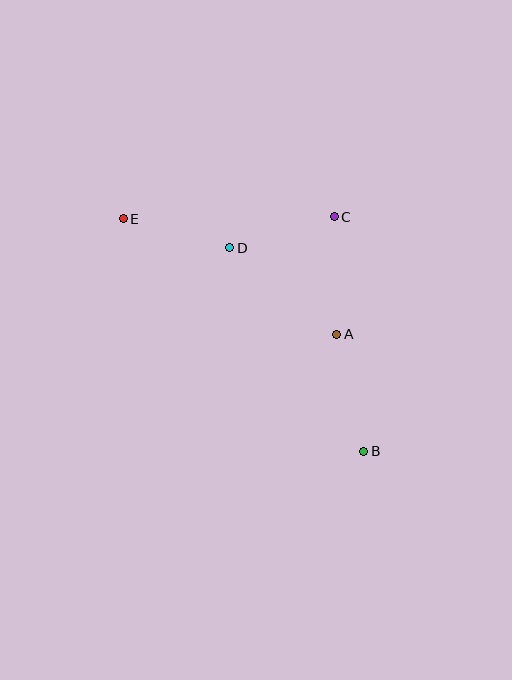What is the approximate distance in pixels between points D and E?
The distance between D and E is approximately 111 pixels.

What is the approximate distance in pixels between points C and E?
The distance between C and E is approximately 211 pixels.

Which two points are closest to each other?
Points C and D are closest to each other.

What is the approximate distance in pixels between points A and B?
The distance between A and B is approximately 120 pixels.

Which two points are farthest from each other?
Points B and E are farthest from each other.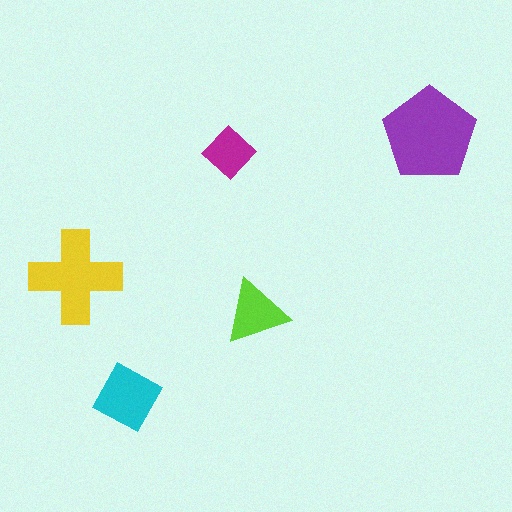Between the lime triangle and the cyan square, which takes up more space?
The cyan square.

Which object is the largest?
The purple pentagon.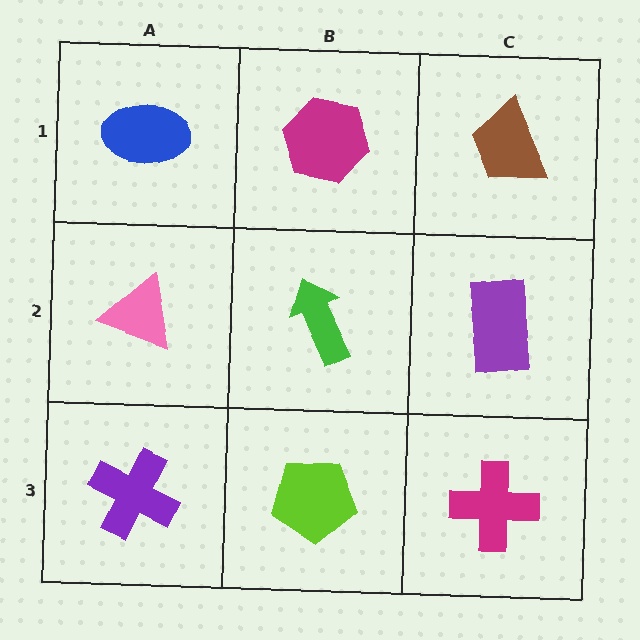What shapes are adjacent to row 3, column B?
A green arrow (row 2, column B), a purple cross (row 3, column A), a magenta cross (row 3, column C).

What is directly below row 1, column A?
A pink triangle.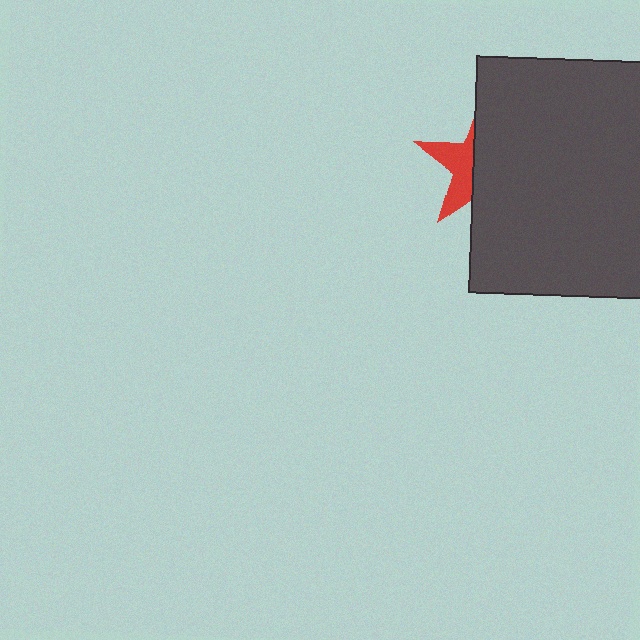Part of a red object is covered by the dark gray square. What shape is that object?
It is a star.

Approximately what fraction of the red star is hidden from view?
Roughly 62% of the red star is hidden behind the dark gray square.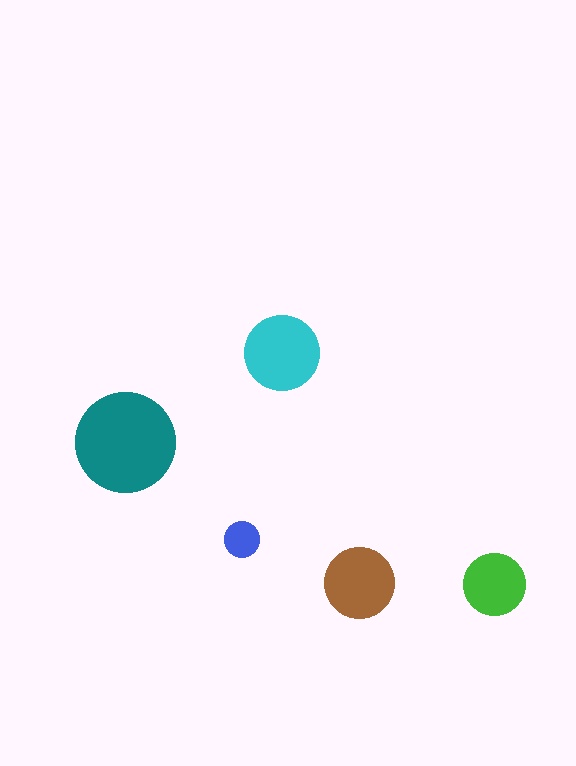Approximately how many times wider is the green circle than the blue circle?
About 1.5 times wider.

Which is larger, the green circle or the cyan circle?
The cyan one.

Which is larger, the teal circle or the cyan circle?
The teal one.